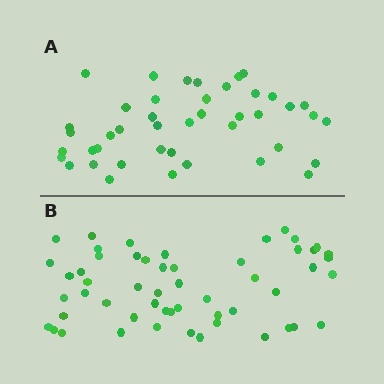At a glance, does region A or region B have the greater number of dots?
Region B (the bottom region) has more dots.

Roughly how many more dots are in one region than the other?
Region B has roughly 12 or so more dots than region A.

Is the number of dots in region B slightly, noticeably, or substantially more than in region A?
Region B has noticeably more, but not dramatically so. The ratio is roughly 1.3 to 1.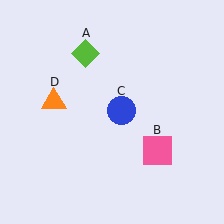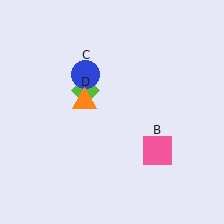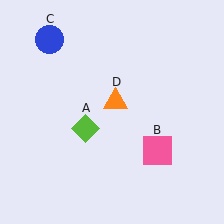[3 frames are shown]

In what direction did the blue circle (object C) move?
The blue circle (object C) moved up and to the left.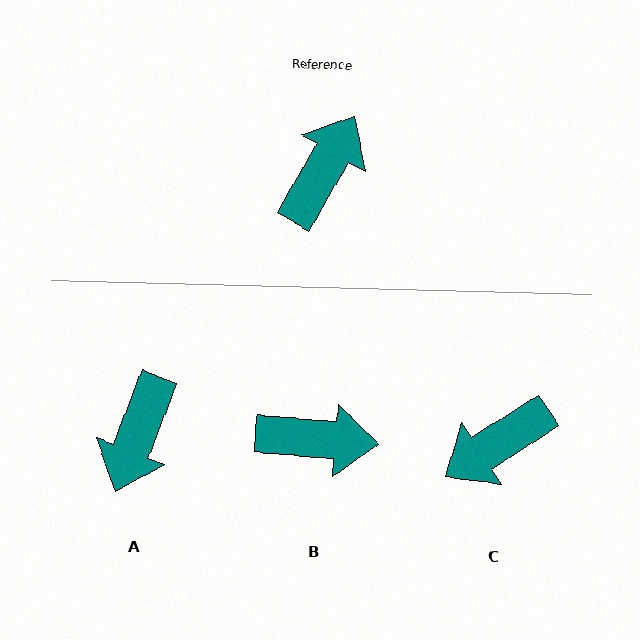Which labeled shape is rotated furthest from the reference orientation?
A, about 171 degrees away.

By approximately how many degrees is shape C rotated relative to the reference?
Approximately 153 degrees counter-clockwise.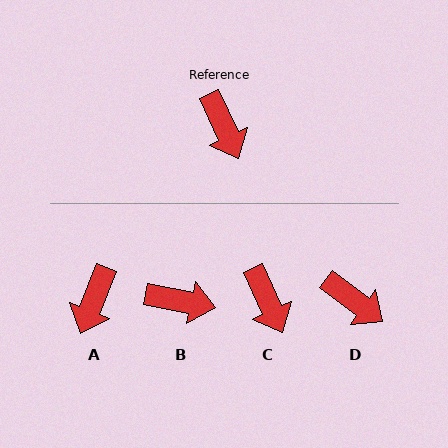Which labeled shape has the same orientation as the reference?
C.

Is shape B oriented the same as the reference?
No, it is off by about 54 degrees.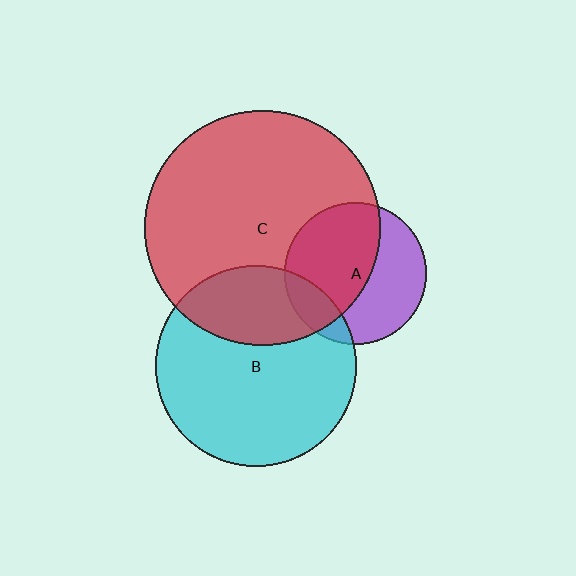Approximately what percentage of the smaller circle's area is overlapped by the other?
Approximately 55%.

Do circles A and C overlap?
Yes.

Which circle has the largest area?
Circle C (red).